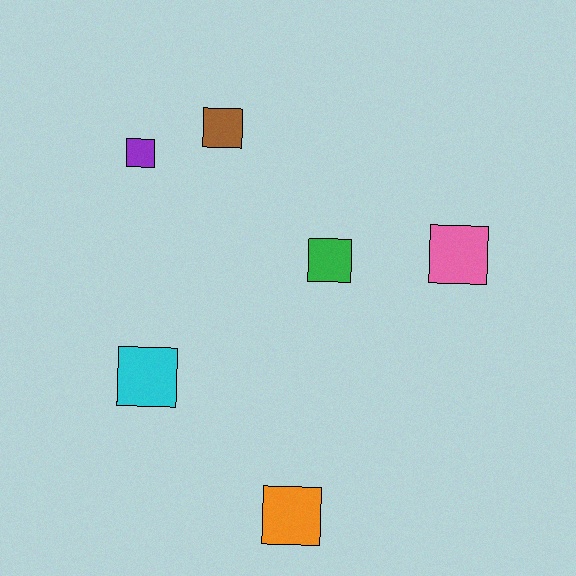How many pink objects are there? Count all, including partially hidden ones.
There is 1 pink object.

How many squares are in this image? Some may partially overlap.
There are 6 squares.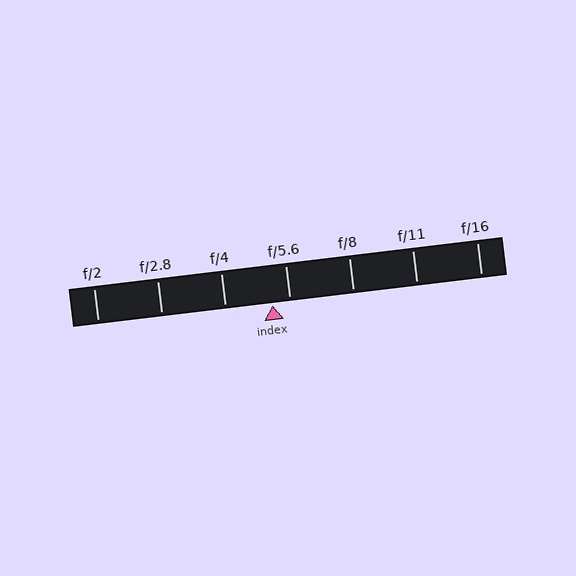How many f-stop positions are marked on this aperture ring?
There are 7 f-stop positions marked.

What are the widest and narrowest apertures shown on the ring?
The widest aperture shown is f/2 and the narrowest is f/16.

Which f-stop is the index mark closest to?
The index mark is closest to f/5.6.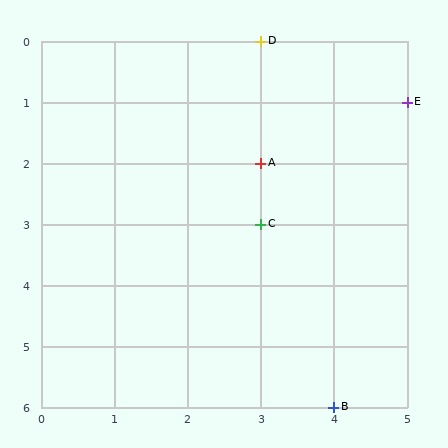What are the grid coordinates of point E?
Point E is at grid coordinates (5, 1).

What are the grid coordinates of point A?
Point A is at grid coordinates (3, 2).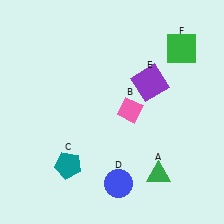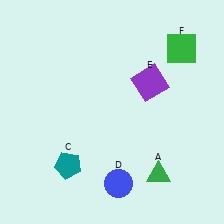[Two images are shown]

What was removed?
The pink diamond (B) was removed in Image 2.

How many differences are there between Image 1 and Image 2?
There is 1 difference between the two images.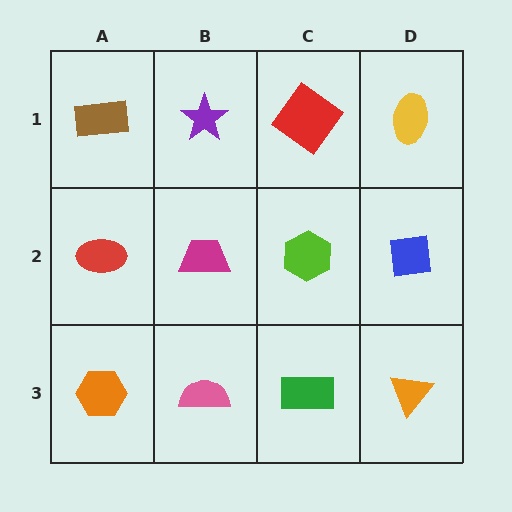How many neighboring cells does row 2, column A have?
3.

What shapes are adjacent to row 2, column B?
A purple star (row 1, column B), a pink semicircle (row 3, column B), a red ellipse (row 2, column A), a lime hexagon (row 2, column C).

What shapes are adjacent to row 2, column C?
A red diamond (row 1, column C), a green rectangle (row 3, column C), a magenta trapezoid (row 2, column B), a blue square (row 2, column D).